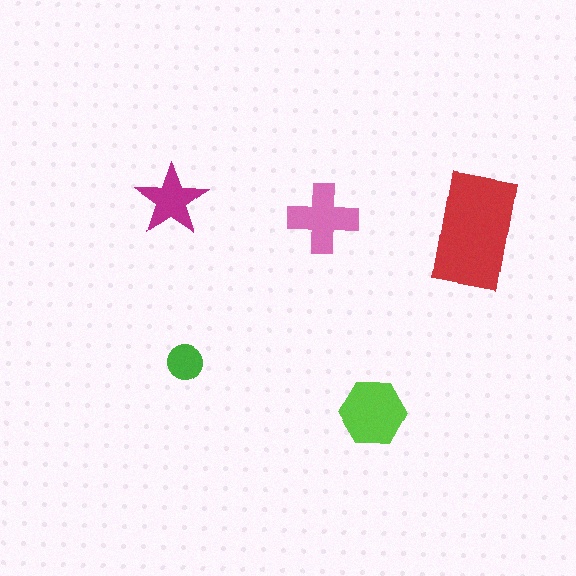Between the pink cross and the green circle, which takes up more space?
The pink cross.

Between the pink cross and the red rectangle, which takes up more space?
The red rectangle.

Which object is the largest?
The red rectangle.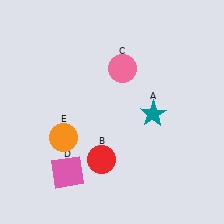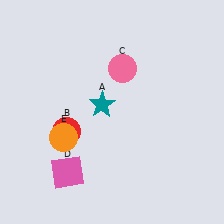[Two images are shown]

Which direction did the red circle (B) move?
The red circle (B) moved left.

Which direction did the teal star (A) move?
The teal star (A) moved left.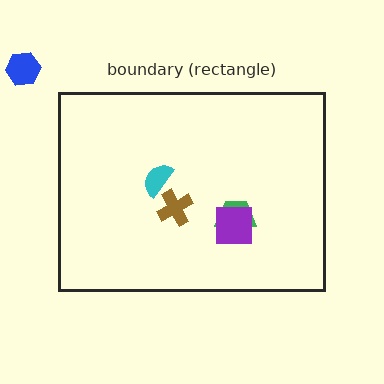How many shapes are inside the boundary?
4 inside, 1 outside.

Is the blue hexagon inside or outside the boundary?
Outside.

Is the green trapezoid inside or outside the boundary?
Inside.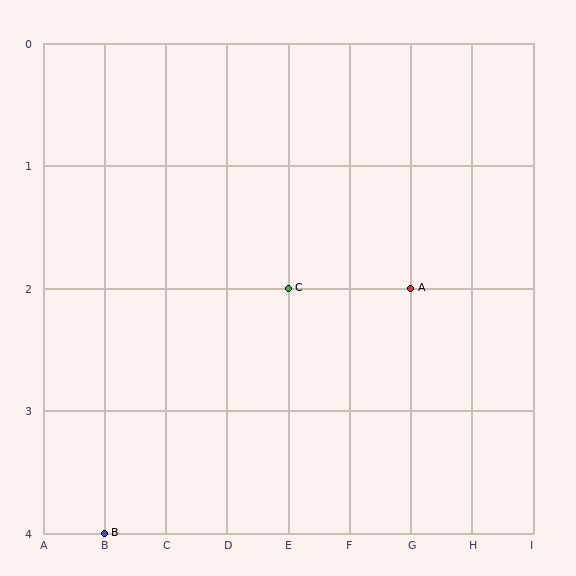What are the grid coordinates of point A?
Point A is at grid coordinates (G, 2).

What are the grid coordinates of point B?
Point B is at grid coordinates (B, 4).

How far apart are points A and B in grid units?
Points A and B are 5 columns and 2 rows apart (about 5.4 grid units diagonally).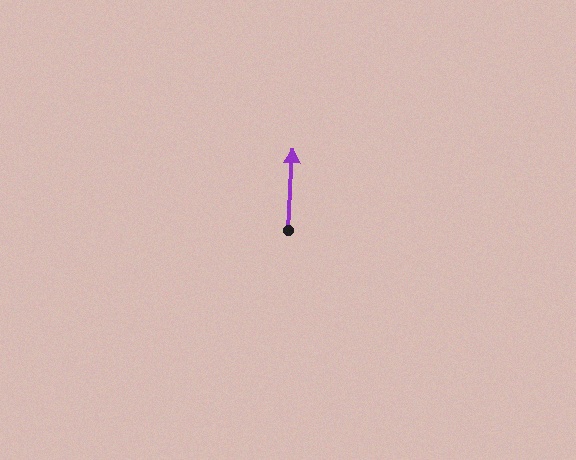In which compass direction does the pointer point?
North.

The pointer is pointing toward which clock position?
Roughly 12 o'clock.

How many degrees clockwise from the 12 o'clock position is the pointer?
Approximately 3 degrees.